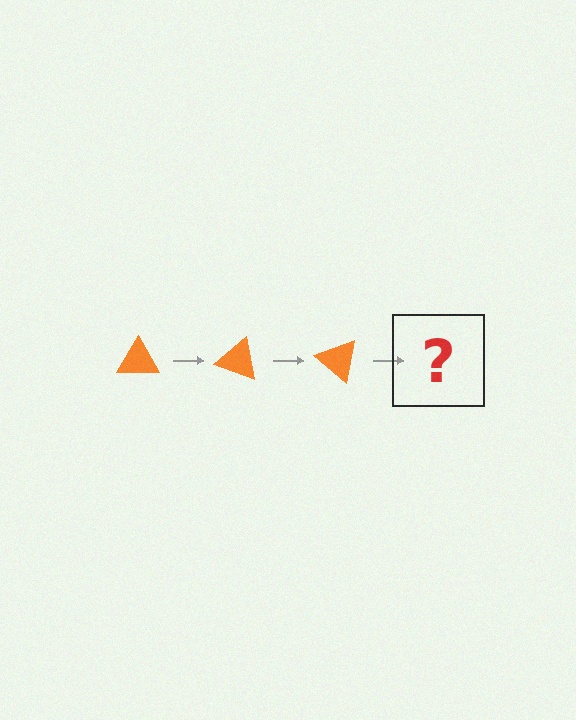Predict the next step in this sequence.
The next step is an orange triangle rotated 60 degrees.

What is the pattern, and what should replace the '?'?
The pattern is that the triangle rotates 20 degrees each step. The '?' should be an orange triangle rotated 60 degrees.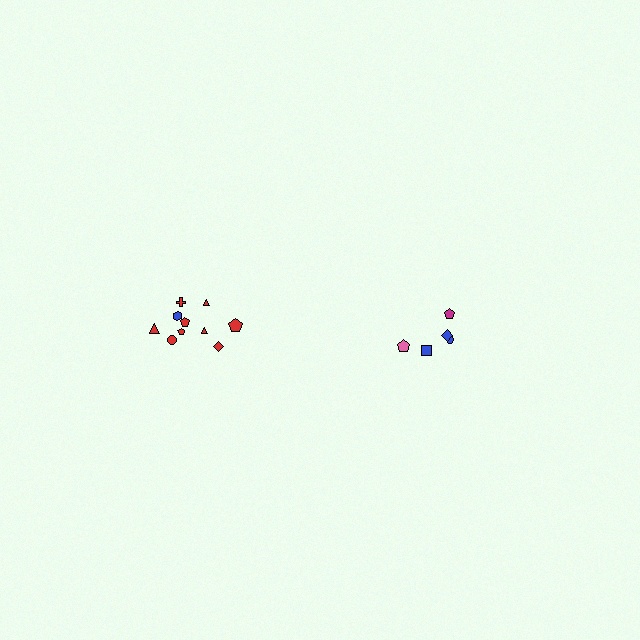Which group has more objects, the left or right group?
The left group.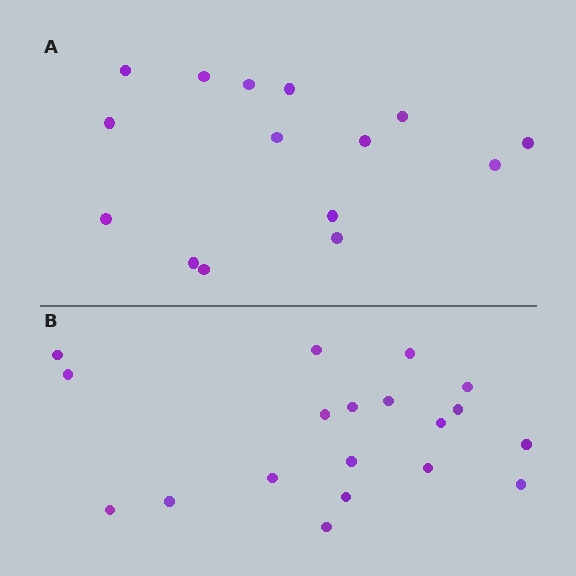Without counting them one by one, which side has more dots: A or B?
Region B (the bottom region) has more dots.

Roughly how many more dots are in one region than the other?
Region B has about 4 more dots than region A.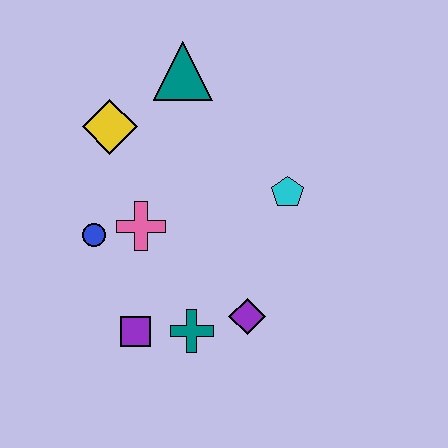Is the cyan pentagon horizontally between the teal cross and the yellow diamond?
No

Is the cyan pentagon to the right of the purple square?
Yes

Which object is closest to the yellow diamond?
The teal triangle is closest to the yellow diamond.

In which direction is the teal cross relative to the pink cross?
The teal cross is below the pink cross.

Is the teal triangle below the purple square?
No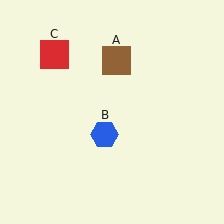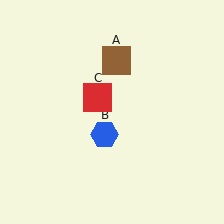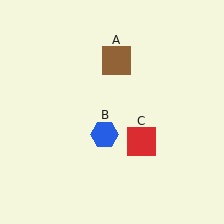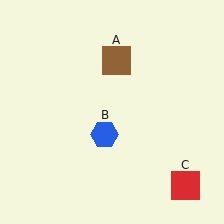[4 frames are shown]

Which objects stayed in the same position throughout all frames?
Brown square (object A) and blue hexagon (object B) remained stationary.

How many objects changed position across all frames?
1 object changed position: red square (object C).